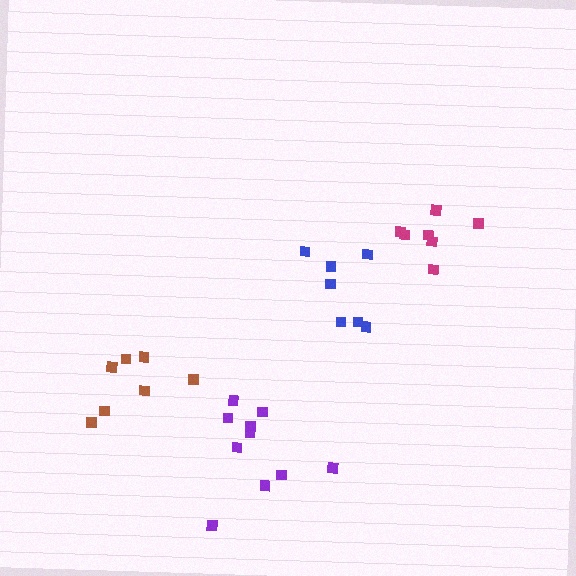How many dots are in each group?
Group 1: 10 dots, Group 2: 7 dots, Group 3: 7 dots, Group 4: 7 dots (31 total).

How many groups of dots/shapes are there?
There are 4 groups.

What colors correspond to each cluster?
The clusters are colored: purple, brown, magenta, blue.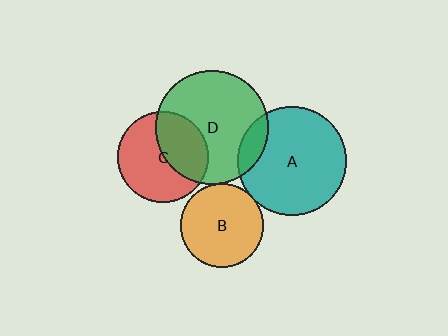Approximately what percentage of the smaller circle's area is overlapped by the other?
Approximately 5%.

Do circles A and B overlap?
Yes.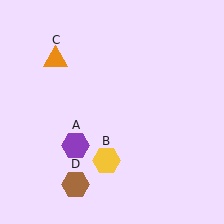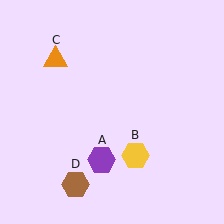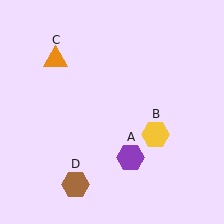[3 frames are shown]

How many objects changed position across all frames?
2 objects changed position: purple hexagon (object A), yellow hexagon (object B).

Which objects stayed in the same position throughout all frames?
Orange triangle (object C) and brown hexagon (object D) remained stationary.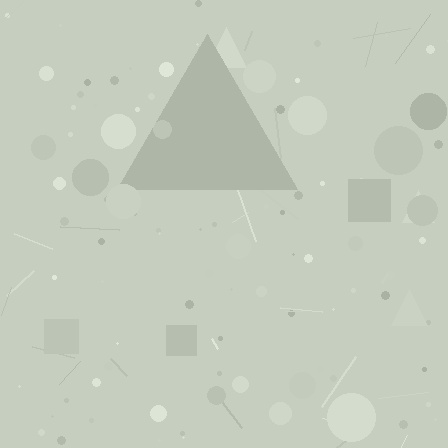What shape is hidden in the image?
A triangle is hidden in the image.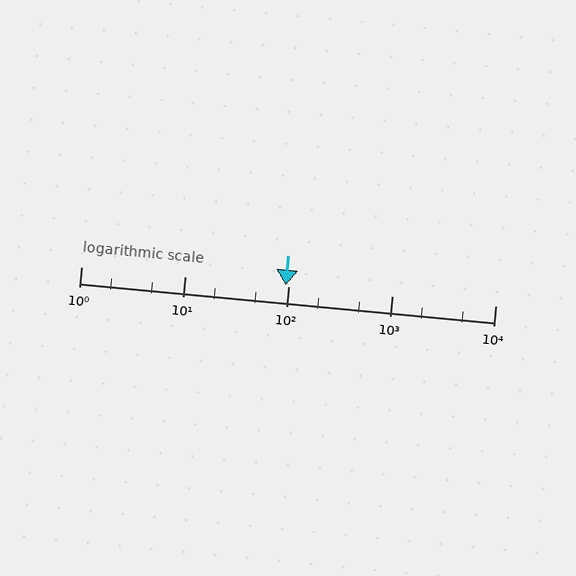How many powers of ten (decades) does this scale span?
The scale spans 4 decades, from 1 to 10000.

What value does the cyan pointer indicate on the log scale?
The pointer indicates approximately 94.